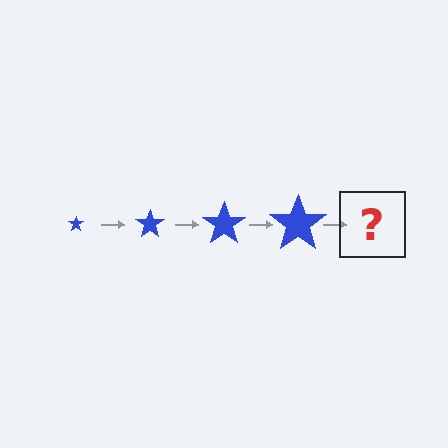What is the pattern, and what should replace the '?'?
The pattern is that the star gets progressively larger each step. The '?' should be a blue star, larger than the previous one.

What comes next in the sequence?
The next element should be a blue star, larger than the previous one.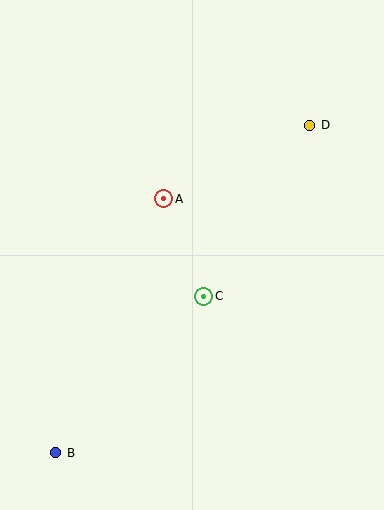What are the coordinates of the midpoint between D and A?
The midpoint between D and A is at (237, 162).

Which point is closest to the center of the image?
Point C at (204, 296) is closest to the center.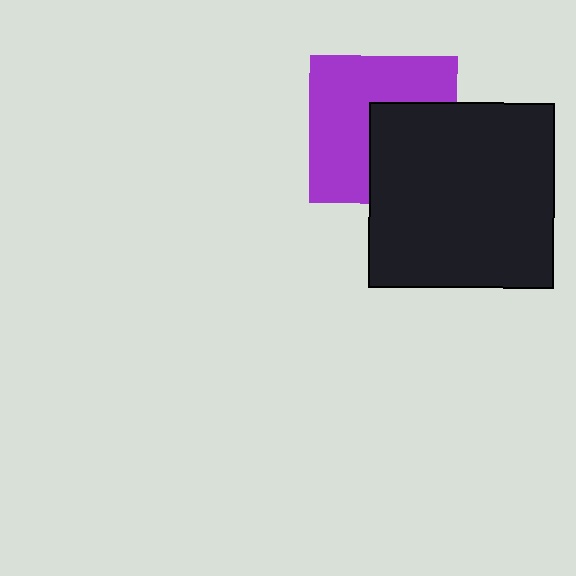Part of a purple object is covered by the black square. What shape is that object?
It is a square.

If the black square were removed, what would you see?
You would see the complete purple square.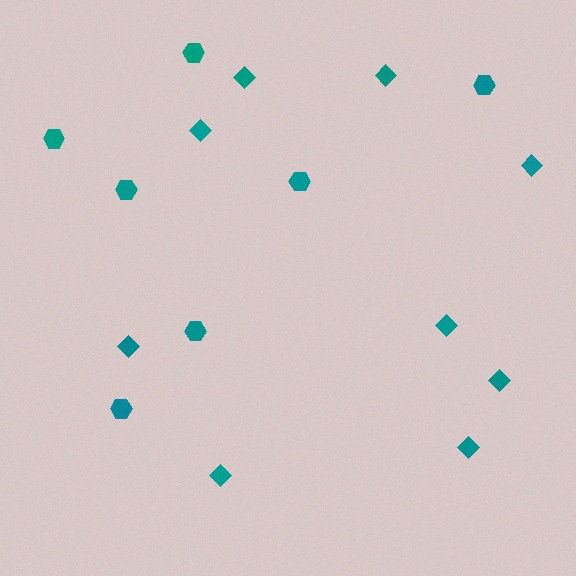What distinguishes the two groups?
There are 2 groups: one group of diamonds (9) and one group of hexagons (7).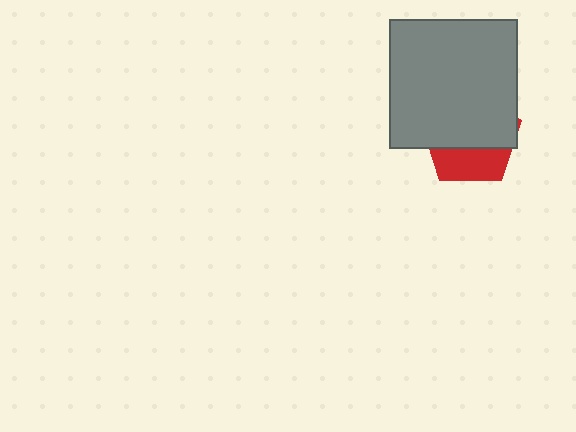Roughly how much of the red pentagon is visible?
A small part of it is visible (roughly 34%).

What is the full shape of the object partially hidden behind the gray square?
The partially hidden object is a red pentagon.